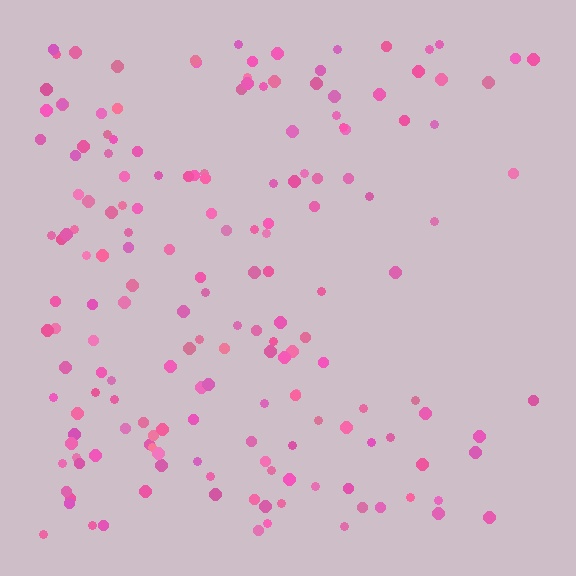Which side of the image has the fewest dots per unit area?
The right.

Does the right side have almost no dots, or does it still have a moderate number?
Still a moderate number, just noticeably fewer than the left.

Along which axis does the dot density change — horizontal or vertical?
Horizontal.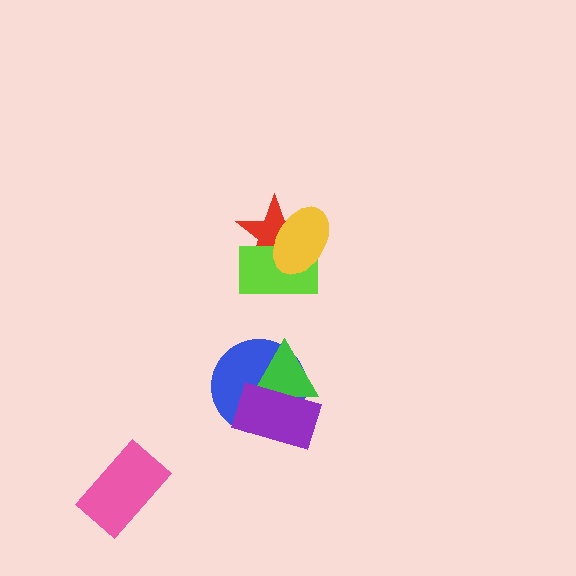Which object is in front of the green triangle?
The purple rectangle is in front of the green triangle.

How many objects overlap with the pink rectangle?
0 objects overlap with the pink rectangle.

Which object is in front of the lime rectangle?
The yellow ellipse is in front of the lime rectangle.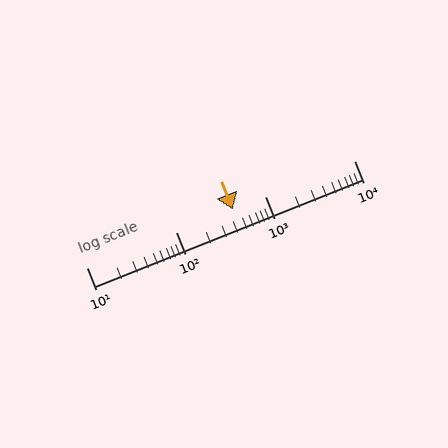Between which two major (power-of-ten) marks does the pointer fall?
The pointer is between 100 and 1000.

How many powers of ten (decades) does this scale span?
The scale spans 3 decades, from 10 to 10000.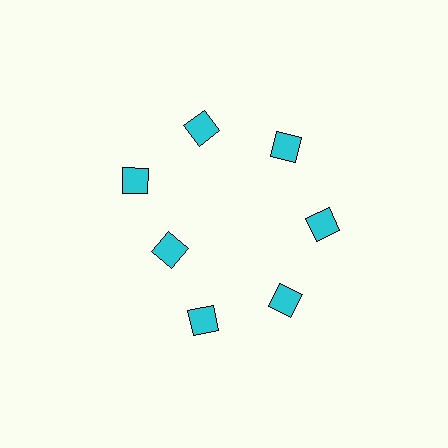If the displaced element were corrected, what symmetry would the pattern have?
It would have 7-fold rotational symmetry — the pattern would map onto itself every 51 degrees.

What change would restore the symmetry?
The symmetry would be restored by moving it outward, back onto the ring so that all 7 diamonds sit at equal angles and equal distance from the center.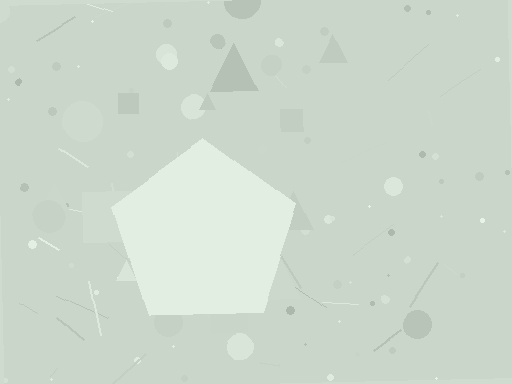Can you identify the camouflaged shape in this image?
The camouflaged shape is a pentagon.